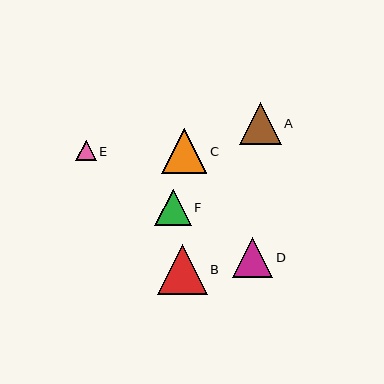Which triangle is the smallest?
Triangle E is the smallest with a size of approximately 20 pixels.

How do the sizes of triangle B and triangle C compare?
Triangle B and triangle C are approximately the same size.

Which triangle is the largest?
Triangle B is the largest with a size of approximately 50 pixels.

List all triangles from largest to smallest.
From largest to smallest: B, C, A, D, F, E.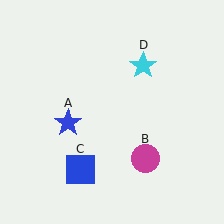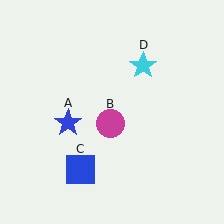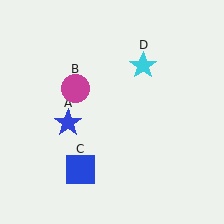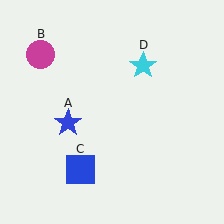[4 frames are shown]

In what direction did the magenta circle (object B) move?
The magenta circle (object B) moved up and to the left.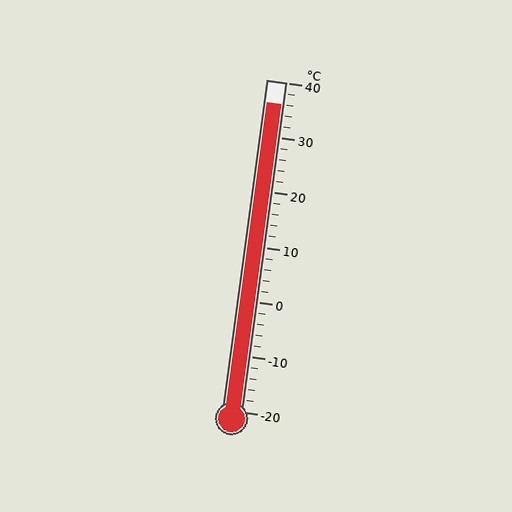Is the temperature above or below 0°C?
The temperature is above 0°C.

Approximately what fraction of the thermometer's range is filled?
The thermometer is filled to approximately 95% of its range.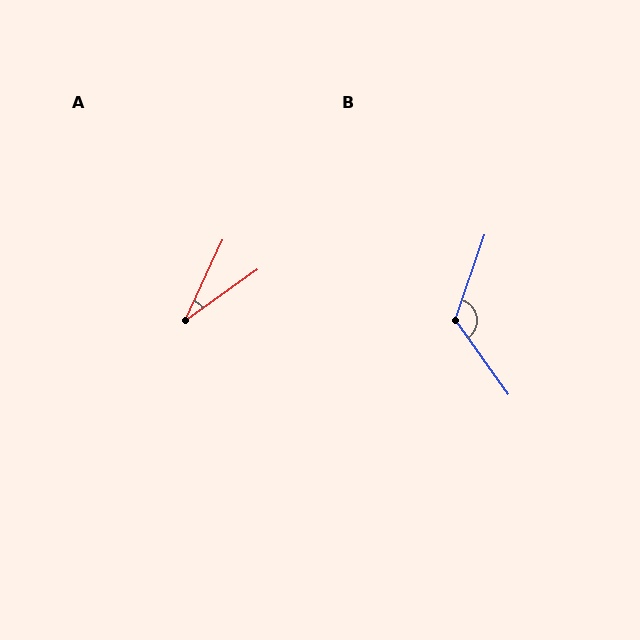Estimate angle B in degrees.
Approximately 126 degrees.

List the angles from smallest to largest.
A (30°), B (126°).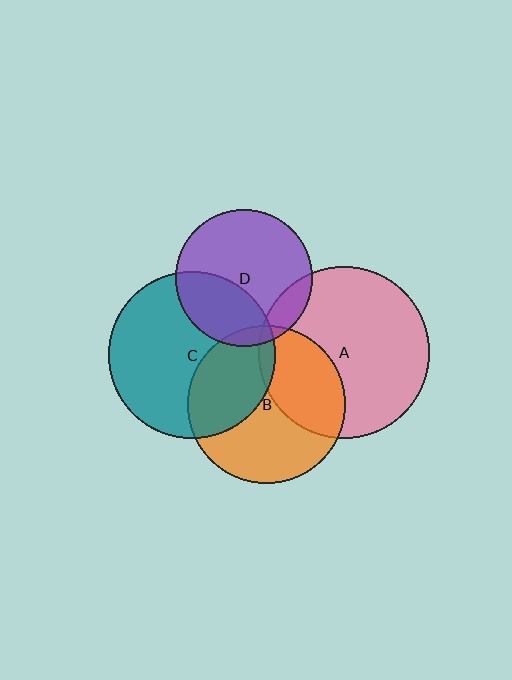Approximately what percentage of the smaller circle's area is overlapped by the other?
Approximately 35%.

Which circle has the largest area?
Circle A (pink).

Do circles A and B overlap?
Yes.